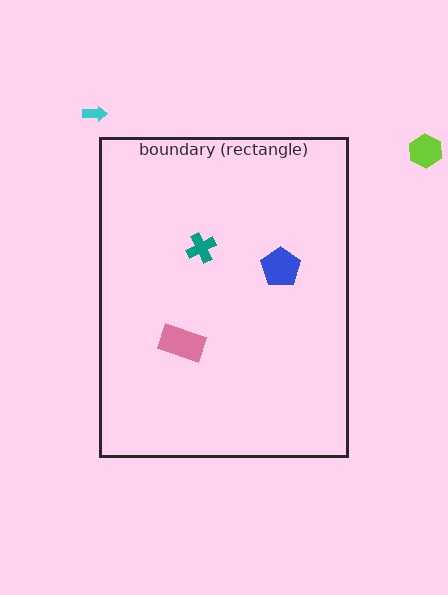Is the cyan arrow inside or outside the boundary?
Outside.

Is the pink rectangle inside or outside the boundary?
Inside.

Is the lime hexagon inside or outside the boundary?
Outside.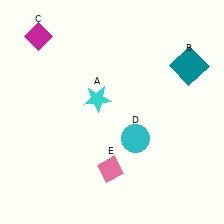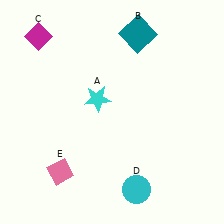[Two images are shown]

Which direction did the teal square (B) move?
The teal square (B) moved left.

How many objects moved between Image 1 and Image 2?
3 objects moved between the two images.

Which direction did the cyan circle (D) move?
The cyan circle (D) moved down.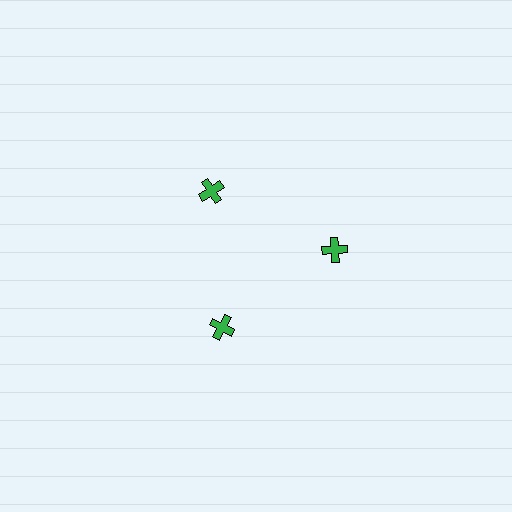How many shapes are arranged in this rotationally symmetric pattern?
There are 3 shapes, arranged in 3 groups of 1.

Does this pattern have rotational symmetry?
Yes, this pattern has 3-fold rotational symmetry. It looks the same after rotating 120 degrees around the center.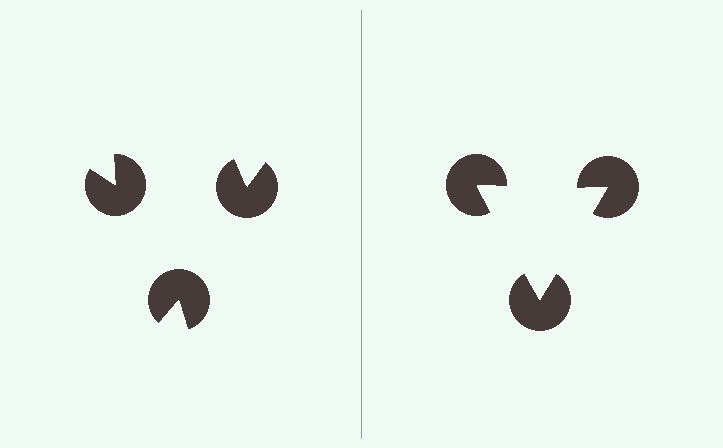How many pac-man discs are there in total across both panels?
6 — 3 on each side.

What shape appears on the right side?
An illusory triangle.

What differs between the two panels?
The pac-man discs are positioned identically on both sides; only the wedge orientations differ. On the right they align to a triangle; on the left they are misaligned.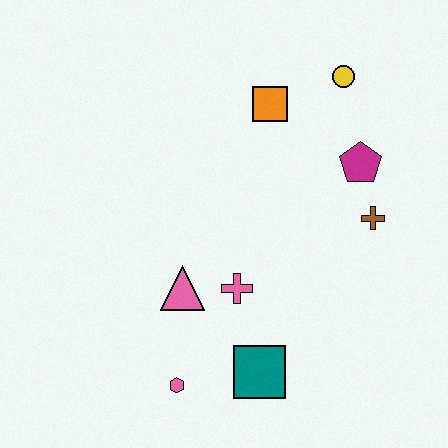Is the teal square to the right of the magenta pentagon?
No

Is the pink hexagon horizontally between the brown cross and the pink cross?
No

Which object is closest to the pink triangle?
The pink cross is closest to the pink triangle.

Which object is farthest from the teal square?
The yellow circle is farthest from the teal square.